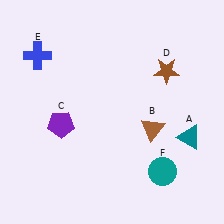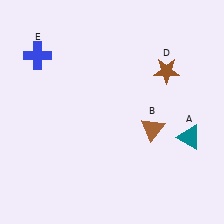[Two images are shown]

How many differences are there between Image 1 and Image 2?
There are 2 differences between the two images.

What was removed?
The teal circle (F), the purple pentagon (C) were removed in Image 2.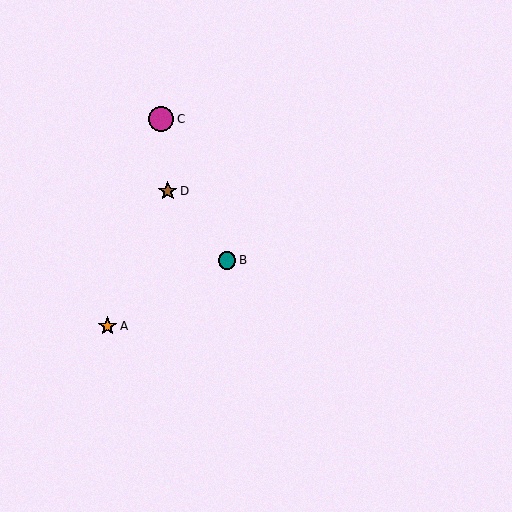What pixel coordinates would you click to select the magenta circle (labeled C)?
Click at (161, 119) to select the magenta circle C.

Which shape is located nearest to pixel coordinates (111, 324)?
The orange star (labeled A) at (107, 326) is nearest to that location.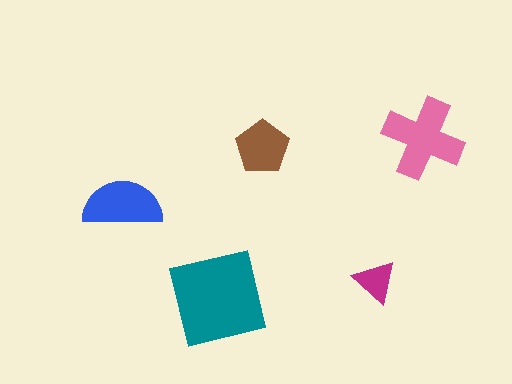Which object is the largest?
The teal square.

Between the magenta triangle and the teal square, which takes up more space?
The teal square.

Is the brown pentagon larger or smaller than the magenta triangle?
Larger.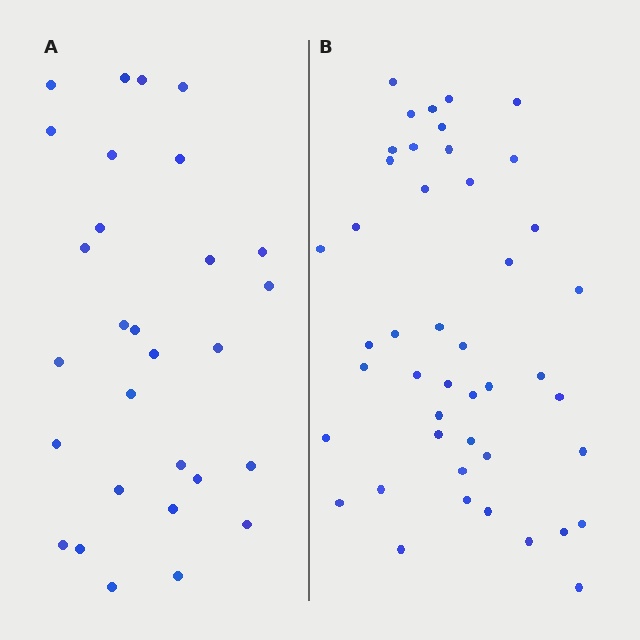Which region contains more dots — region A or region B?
Region B (the right region) has more dots.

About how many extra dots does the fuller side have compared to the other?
Region B has approximately 15 more dots than region A.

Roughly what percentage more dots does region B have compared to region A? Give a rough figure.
About 55% more.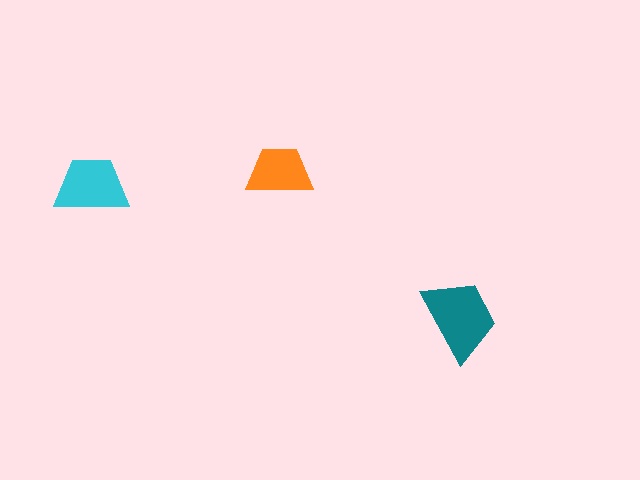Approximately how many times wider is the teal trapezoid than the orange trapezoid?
About 1.5 times wider.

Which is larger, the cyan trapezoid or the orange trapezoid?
The cyan one.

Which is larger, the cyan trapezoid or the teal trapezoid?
The teal one.